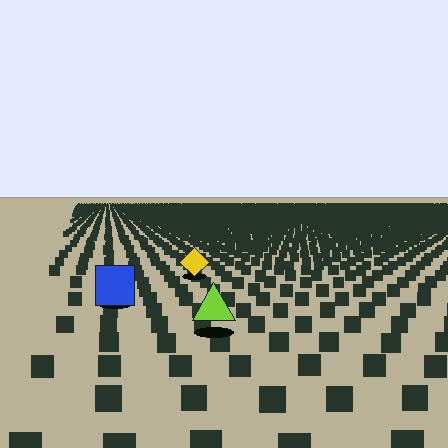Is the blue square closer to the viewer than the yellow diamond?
Yes. The blue square is closer — you can tell from the texture gradient: the ground texture is coarser near it.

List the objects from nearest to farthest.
From nearest to farthest: the lime triangle, the blue square, the yellow diamond.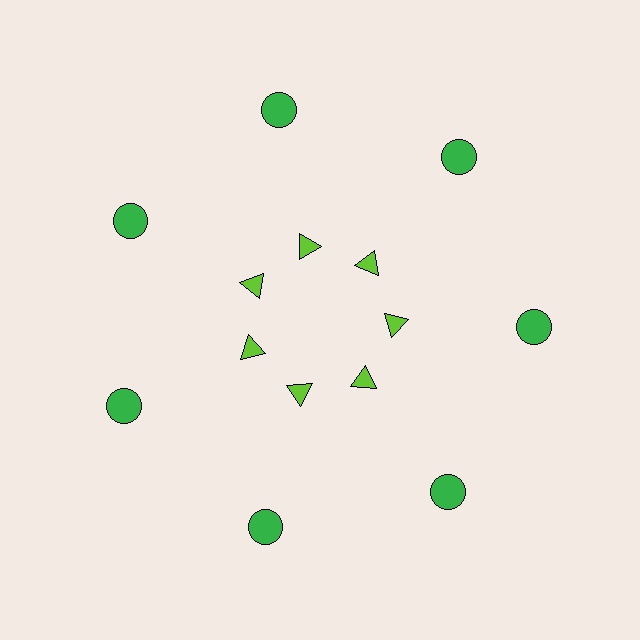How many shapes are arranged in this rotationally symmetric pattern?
There are 14 shapes, arranged in 7 groups of 2.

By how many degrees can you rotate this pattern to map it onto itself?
The pattern maps onto itself every 51 degrees of rotation.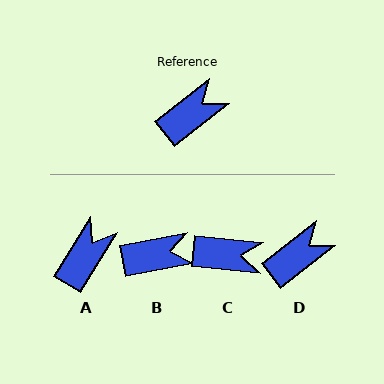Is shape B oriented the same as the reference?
No, it is off by about 28 degrees.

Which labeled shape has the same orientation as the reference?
D.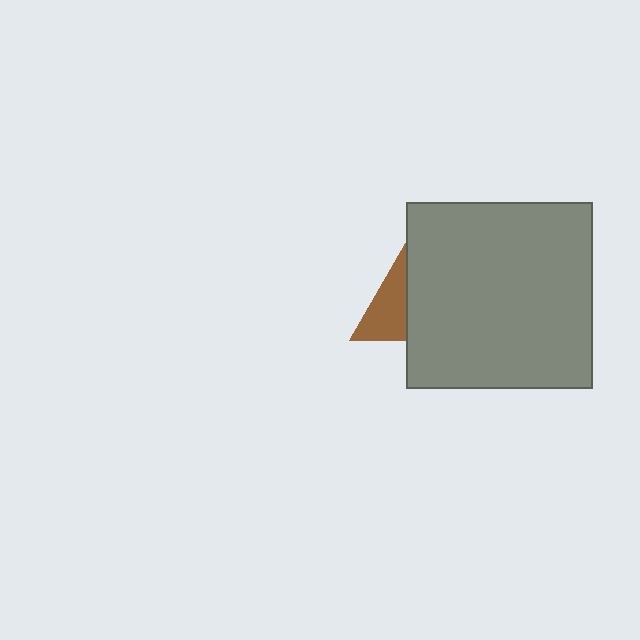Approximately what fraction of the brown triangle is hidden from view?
Roughly 57% of the brown triangle is hidden behind the gray square.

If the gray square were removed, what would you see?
You would see the complete brown triangle.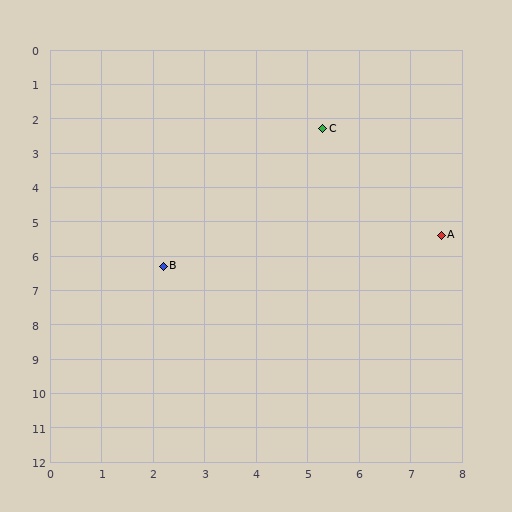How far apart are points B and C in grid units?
Points B and C are about 5.1 grid units apart.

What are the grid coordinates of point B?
Point B is at approximately (2.2, 6.3).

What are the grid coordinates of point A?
Point A is at approximately (7.6, 5.4).